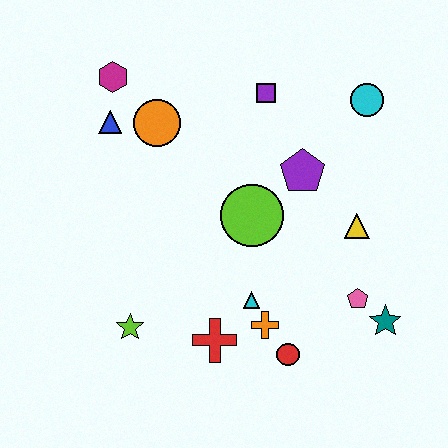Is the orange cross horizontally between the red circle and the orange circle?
Yes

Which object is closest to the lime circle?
The purple pentagon is closest to the lime circle.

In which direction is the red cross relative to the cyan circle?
The red cross is below the cyan circle.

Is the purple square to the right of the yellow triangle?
No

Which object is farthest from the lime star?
The cyan circle is farthest from the lime star.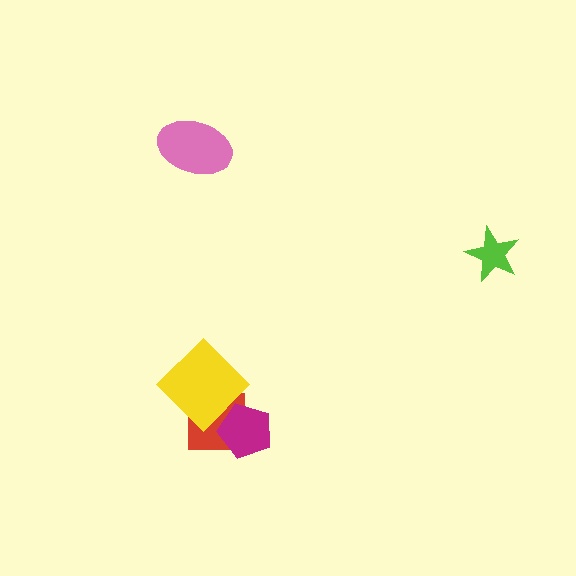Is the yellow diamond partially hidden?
Yes, it is partially covered by another shape.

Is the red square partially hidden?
Yes, it is partially covered by another shape.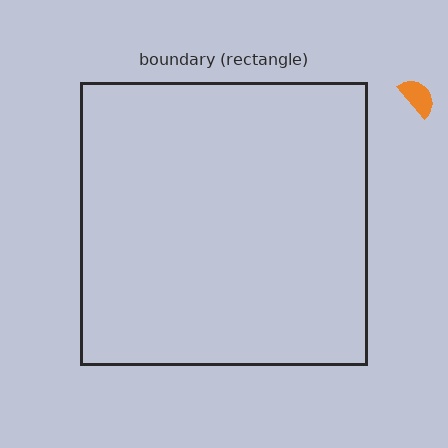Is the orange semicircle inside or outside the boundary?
Outside.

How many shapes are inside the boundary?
0 inside, 1 outside.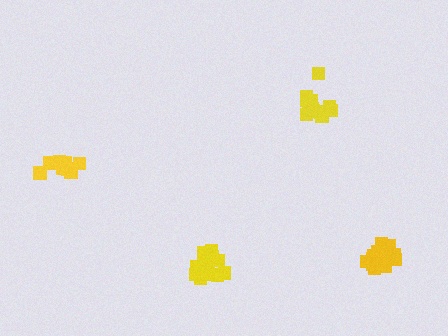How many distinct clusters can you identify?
There are 4 distinct clusters.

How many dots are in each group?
Group 1: 14 dots, Group 2: 16 dots, Group 3: 19 dots, Group 4: 16 dots (65 total).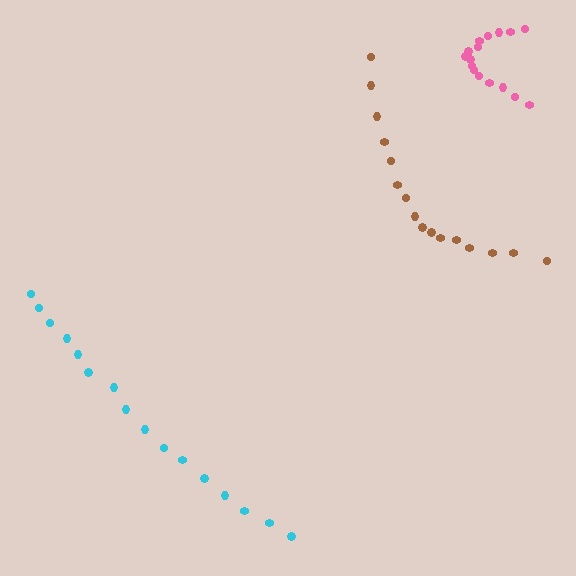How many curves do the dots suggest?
There are 3 distinct paths.